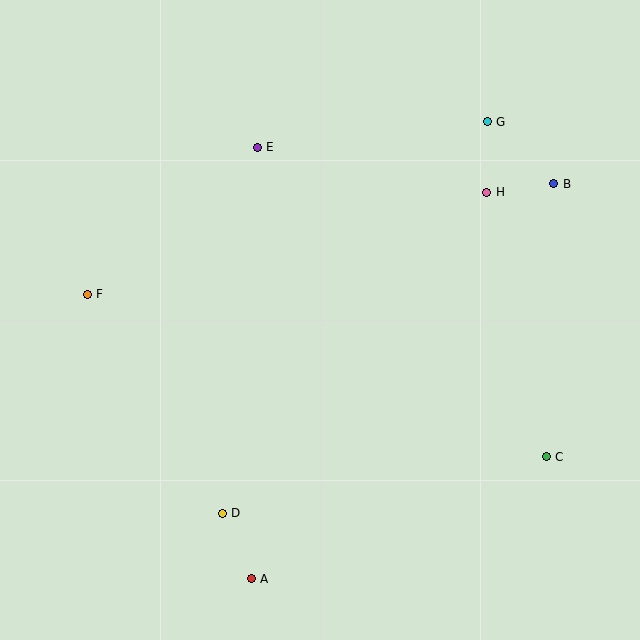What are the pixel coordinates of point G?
Point G is at (487, 122).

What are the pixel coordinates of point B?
Point B is at (554, 184).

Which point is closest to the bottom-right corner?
Point C is closest to the bottom-right corner.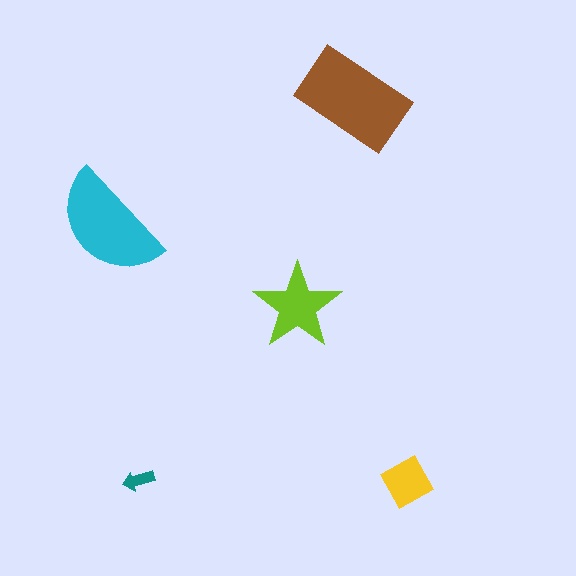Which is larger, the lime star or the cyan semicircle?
The cyan semicircle.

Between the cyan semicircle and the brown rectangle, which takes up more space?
The brown rectangle.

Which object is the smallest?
The teal arrow.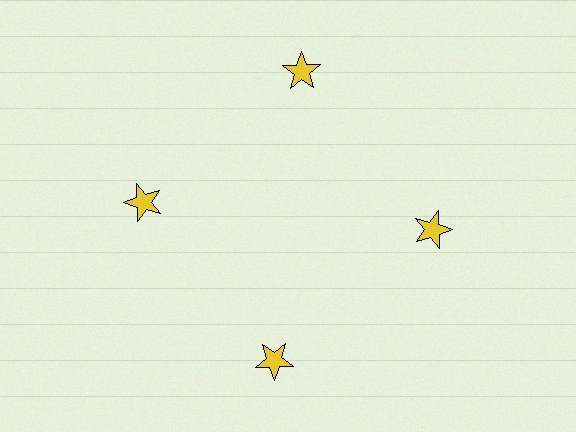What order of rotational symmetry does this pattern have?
This pattern has 4-fold rotational symmetry.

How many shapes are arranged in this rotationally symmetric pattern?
There are 4 shapes, arranged in 4 groups of 1.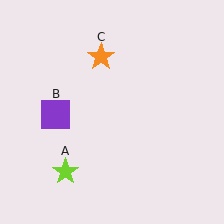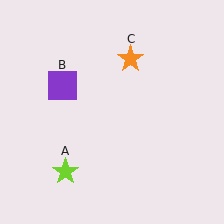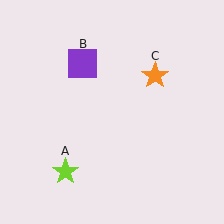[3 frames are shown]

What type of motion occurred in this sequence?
The purple square (object B), orange star (object C) rotated clockwise around the center of the scene.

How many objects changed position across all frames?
2 objects changed position: purple square (object B), orange star (object C).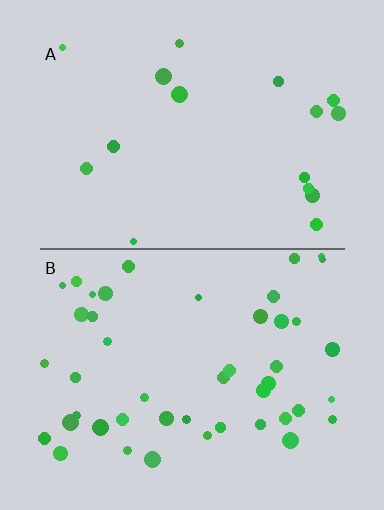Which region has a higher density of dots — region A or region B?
B (the bottom).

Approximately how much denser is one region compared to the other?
Approximately 2.7× — region B over region A.